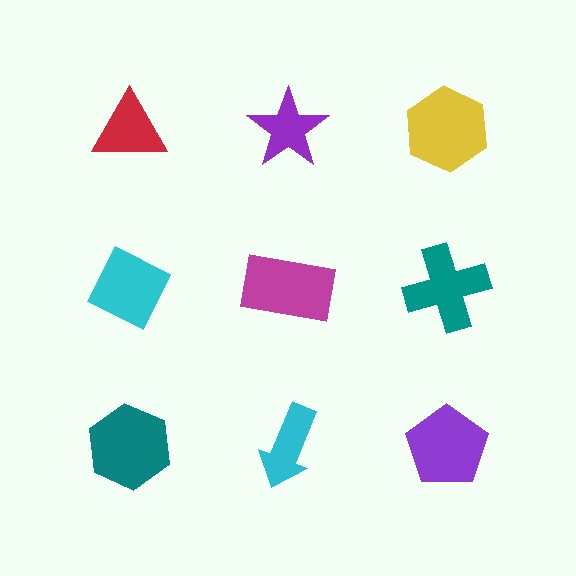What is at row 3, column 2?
A cyan arrow.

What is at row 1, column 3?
A yellow hexagon.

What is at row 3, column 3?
A purple pentagon.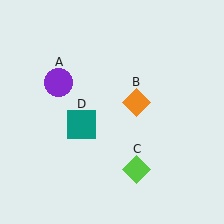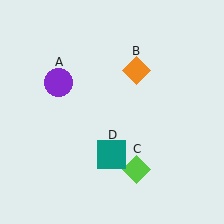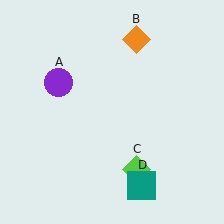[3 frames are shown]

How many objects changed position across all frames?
2 objects changed position: orange diamond (object B), teal square (object D).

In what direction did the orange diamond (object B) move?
The orange diamond (object B) moved up.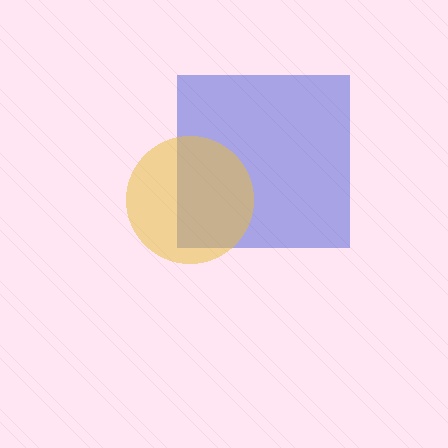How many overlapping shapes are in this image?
There are 2 overlapping shapes in the image.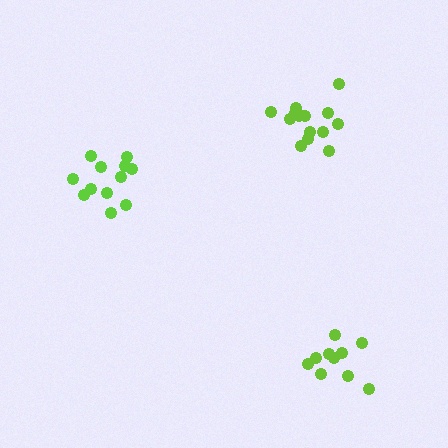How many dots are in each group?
Group 1: 12 dots, Group 2: 15 dots, Group 3: 10 dots (37 total).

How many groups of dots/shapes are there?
There are 3 groups.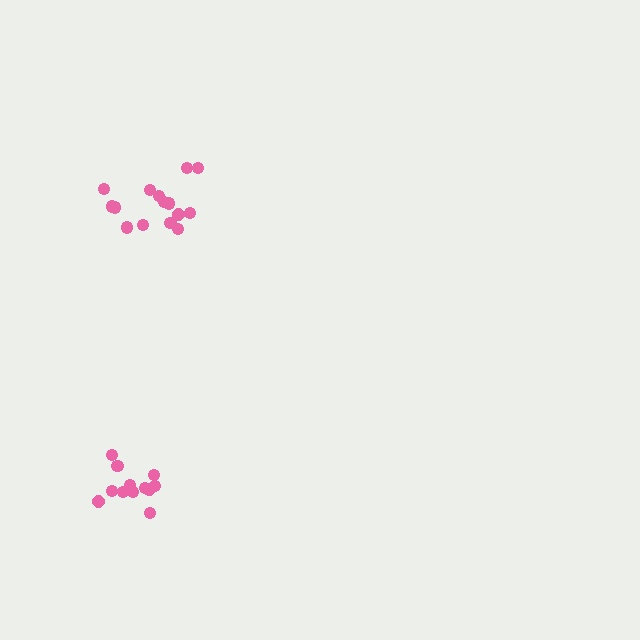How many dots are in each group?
Group 1: 13 dots, Group 2: 15 dots (28 total).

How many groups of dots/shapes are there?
There are 2 groups.